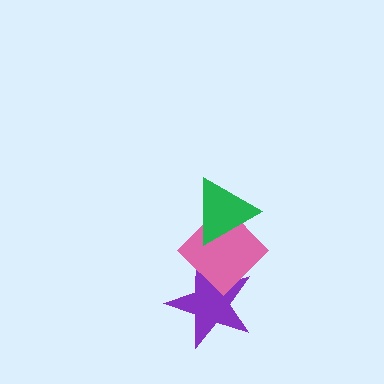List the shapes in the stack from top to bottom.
From top to bottom: the green triangle, the pink diamond, the purple star.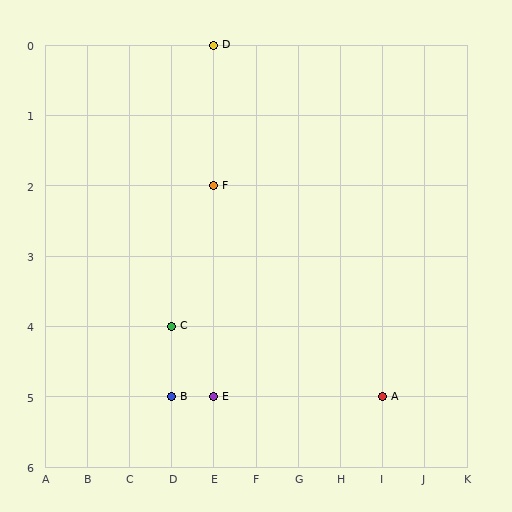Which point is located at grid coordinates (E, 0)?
Point D is at (E, 0).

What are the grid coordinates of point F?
Point F is at grid coordinates (E, 2).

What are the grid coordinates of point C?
Point C is at grid coordinates (D, 4).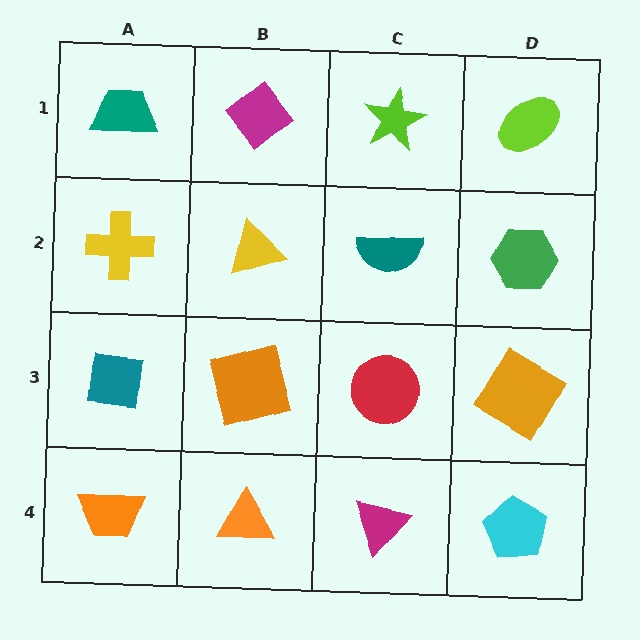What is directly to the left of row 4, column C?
An orange triangle.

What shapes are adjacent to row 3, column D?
A green hexagon (row 2, column D), a cyan pentagon (row 4, column D), a red circle (row 3, column C).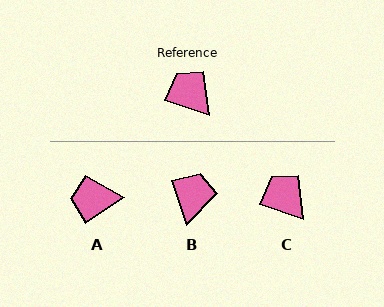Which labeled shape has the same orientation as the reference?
C.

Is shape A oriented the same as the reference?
No, it is off by about 53 degrees.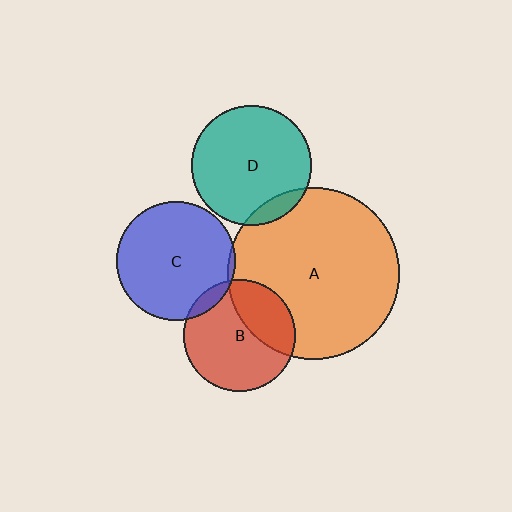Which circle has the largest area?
Circle A (orange).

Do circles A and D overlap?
Yes.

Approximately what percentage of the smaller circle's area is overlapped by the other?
Approximately 10%.